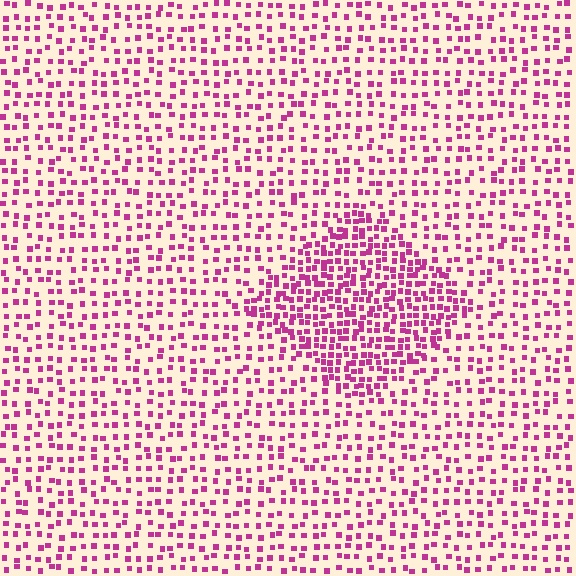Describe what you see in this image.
The image contains small magenta elements arranged at two different densities. A diamond-shaped region is visible where the elements are more densely packed than the surrounding area.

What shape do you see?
I see a diamond.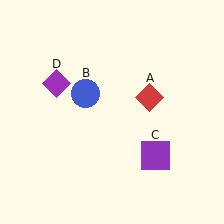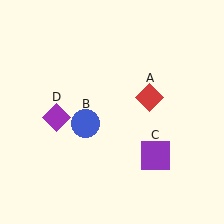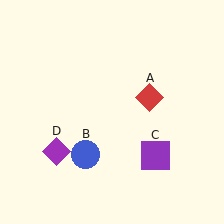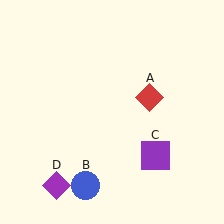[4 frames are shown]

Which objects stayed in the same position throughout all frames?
Red diamond (object A) and purple square (object C) remained stationary.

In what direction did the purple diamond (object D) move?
The purple diamond (object D) moved down.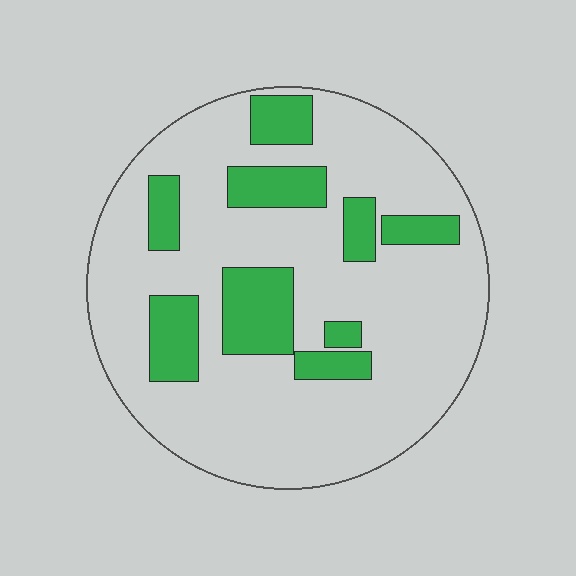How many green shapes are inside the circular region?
9.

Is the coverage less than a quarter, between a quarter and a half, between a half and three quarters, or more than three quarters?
Less than a quarter.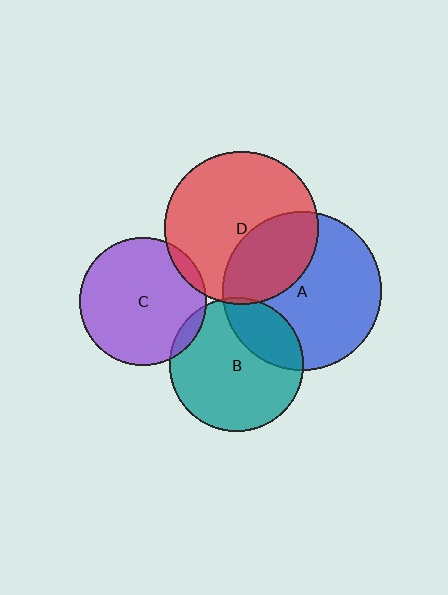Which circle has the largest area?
Circle A (blue).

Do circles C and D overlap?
Yes.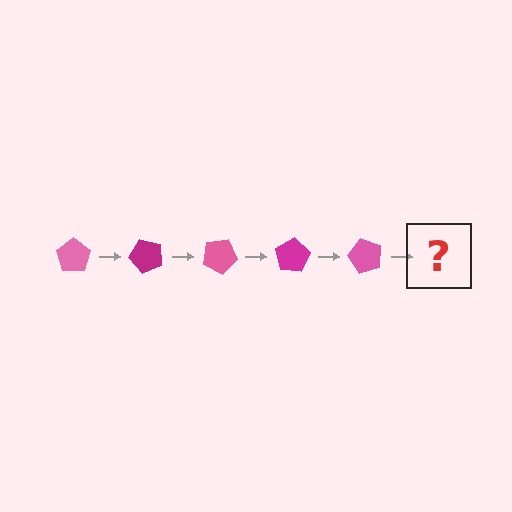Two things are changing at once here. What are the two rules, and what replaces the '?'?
The two rules are that it rotates 50 degrees each step and the color cycles through pink and magenta. The '?' should be a magenta pentagon, rotated 250 degrees from the start.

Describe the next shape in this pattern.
It should be a magenta pentagon, rotated 250 degrees from the start.